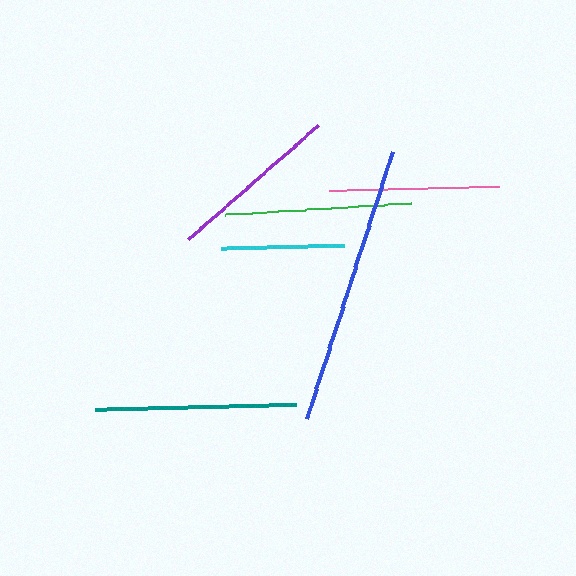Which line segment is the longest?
The blue line is the longest at approximately 280 pixels.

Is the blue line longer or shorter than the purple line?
The blue line is longer than the purple line.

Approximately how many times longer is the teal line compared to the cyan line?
The teal line is approximately 1.6 times the length of the cyan line.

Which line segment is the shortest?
The cyan line is the shortest at approximately 123 pixels.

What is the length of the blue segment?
The blue segment is approximately 280 pixels long.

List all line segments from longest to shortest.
From longest to shortest: blue, teal, green, purple, pink, cyan.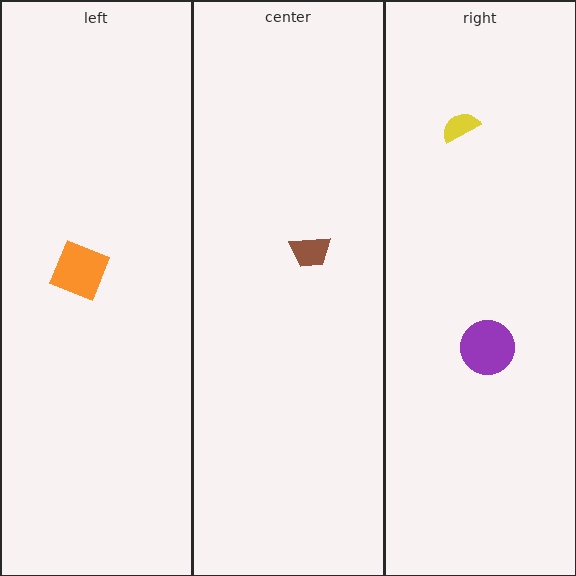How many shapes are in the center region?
1.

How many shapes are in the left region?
1.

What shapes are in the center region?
The brown trapezoid.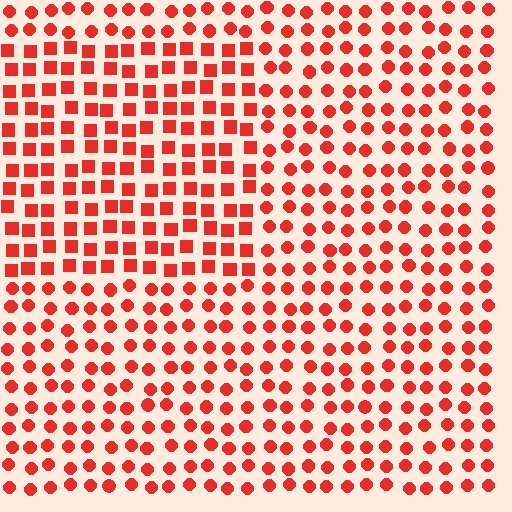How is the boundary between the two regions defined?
The boundary is defined by a change in element shape: squares inside vs. circles outside. All elements share the same color and spacing.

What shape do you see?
I see a rectangle.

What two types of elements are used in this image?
The image uses squares inside the rectangle region and circles outside it.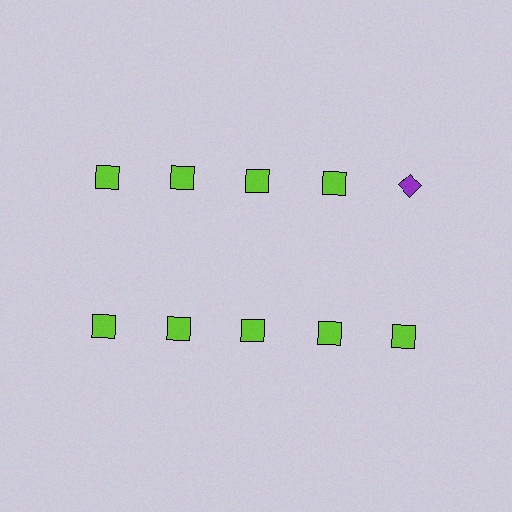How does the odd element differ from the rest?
It differs in both color (purple instead of lime) and shape (diamond instead of square).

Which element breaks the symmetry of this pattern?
The purple diamond in the top row, rightmost column breaks the symmetry. All other shapes are lime squares.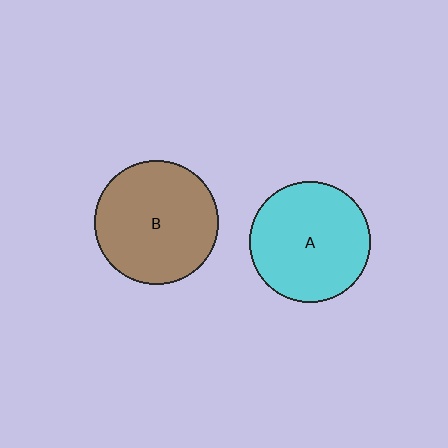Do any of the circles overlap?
No, none of the circles overlap.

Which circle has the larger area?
Circle B (brown).